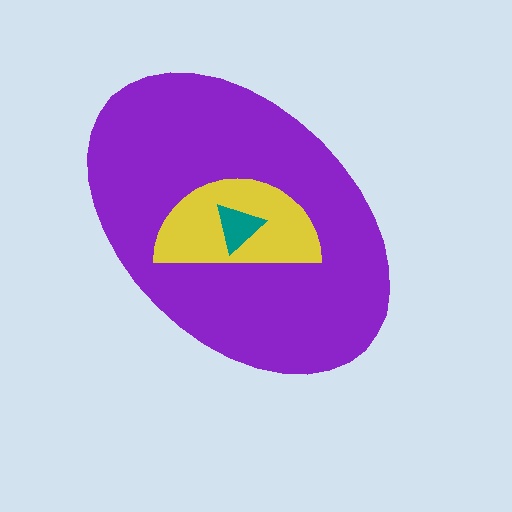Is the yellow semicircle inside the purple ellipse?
Yes.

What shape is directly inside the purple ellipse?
The yellow semicircle.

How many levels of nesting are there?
3.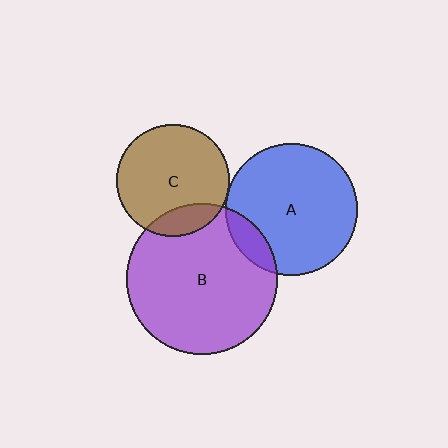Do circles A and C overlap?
Yes.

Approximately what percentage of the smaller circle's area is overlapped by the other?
Approximately 5%.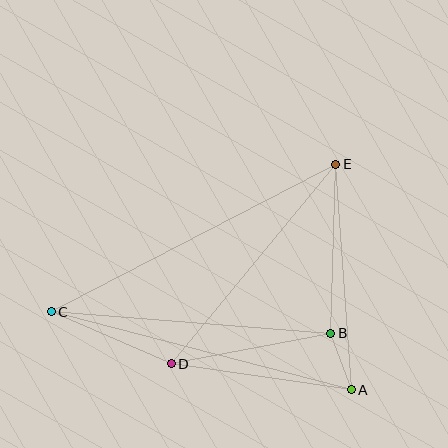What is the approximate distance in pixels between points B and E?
The distance between B and E is approximately 169 pixels.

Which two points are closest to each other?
Points A and B are closest to each other.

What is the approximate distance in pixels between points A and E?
The distance between A and E is approximately 226 pixels.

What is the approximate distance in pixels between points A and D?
The distance between A and D is approximately 182 pixels.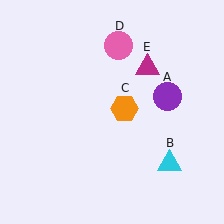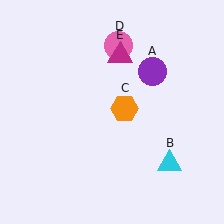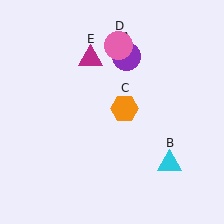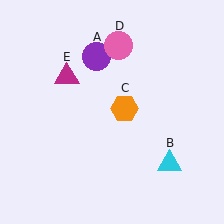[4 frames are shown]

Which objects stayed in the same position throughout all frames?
Cyan triangle (object B) and orange hexagon (object C) and pink circle (object D) remained stationary.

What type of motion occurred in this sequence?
The purple circle (object A), magenta triangle (object E) rotated counterclockwise around the center of the scene.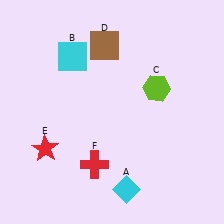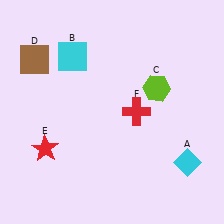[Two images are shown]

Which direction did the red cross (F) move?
The red cross (F) moved up.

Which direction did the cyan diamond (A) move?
The cyan diamond (A) moved right.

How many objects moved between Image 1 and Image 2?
3 objects moved between the two images.